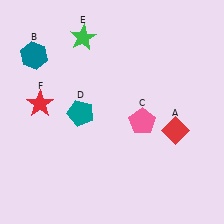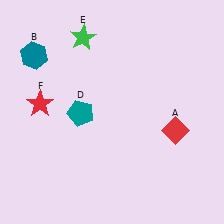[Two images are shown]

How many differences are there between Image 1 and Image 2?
There is 1 difference between the two images.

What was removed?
The pink pentagon (C) was removed in Image 2.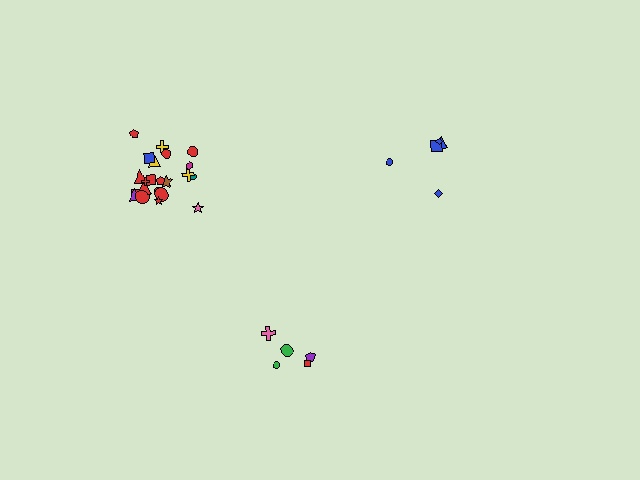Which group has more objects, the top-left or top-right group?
The top-left group.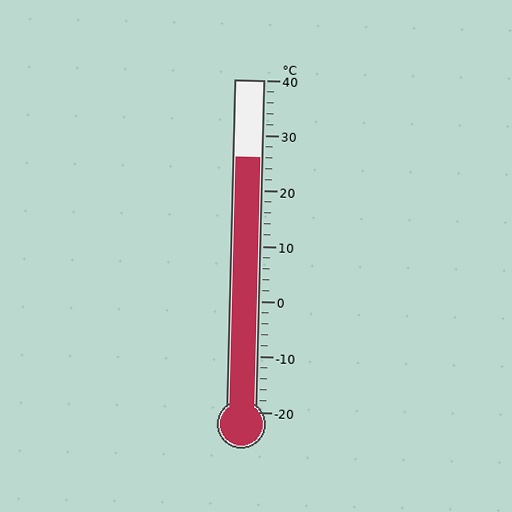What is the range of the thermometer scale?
The thermometer scale ranges from -20°C to 40°C.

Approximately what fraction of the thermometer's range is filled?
The thermometer is filled to approximately 75% of its range.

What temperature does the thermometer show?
The thermometer shows approximately 26°C.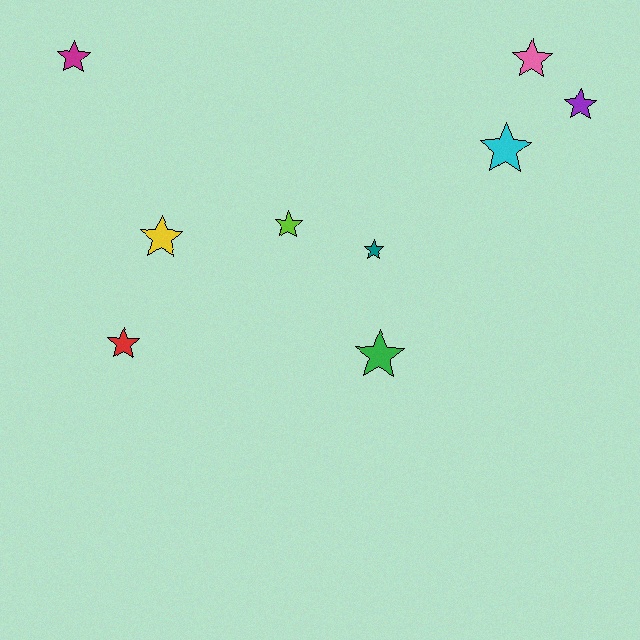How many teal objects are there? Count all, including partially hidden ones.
There is 1 teal object.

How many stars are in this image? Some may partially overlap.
There are 9 stars.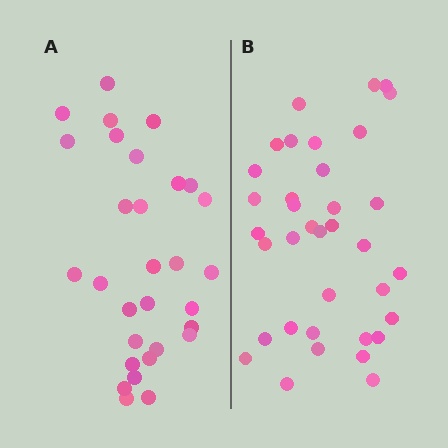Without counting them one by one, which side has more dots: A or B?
Region B (the right region) has more dots.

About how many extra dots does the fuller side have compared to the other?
Region B has about 6 more dots than region A.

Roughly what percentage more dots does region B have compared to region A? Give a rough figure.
About 20% more.